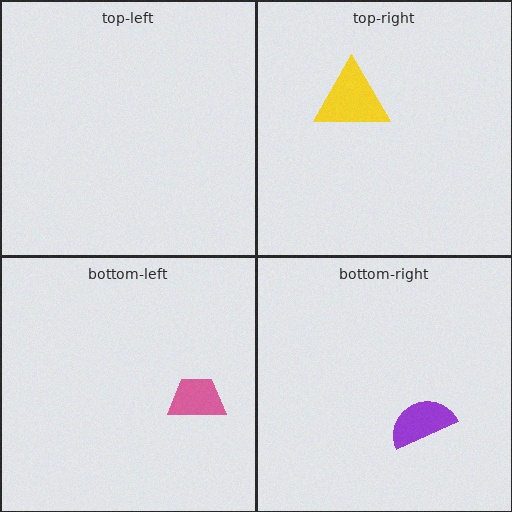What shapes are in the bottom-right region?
The purple semicircle.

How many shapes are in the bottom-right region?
1.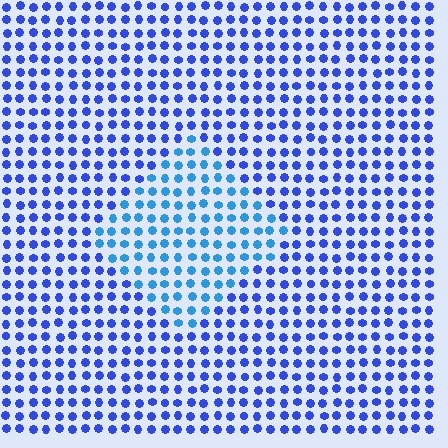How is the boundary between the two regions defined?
The boundary is defined purely by a slight shift in hue (about 28 degrees). Spacing, size, and orientation are identical on both sides.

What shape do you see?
I see a diamond.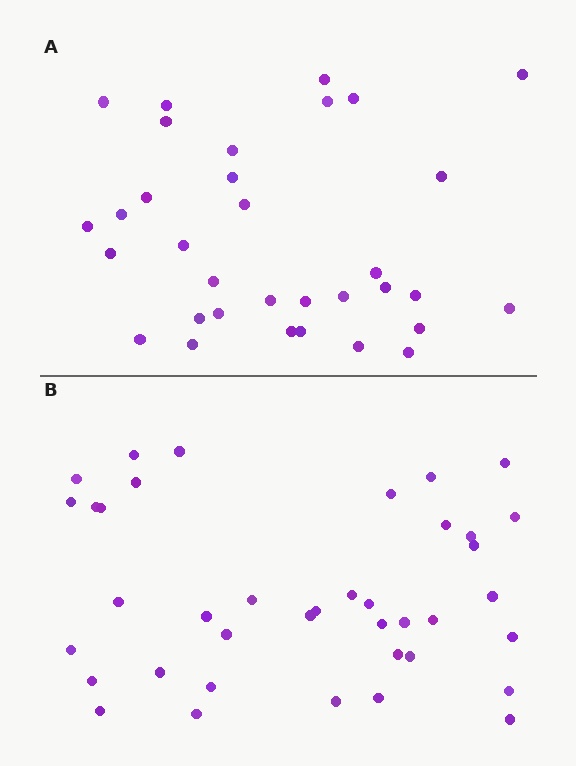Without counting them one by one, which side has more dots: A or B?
Region B (the bottom region) has more dots.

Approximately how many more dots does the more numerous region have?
Region B has about 6 more dots than region A.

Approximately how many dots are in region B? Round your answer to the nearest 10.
About 40 dots. (The exact count is 39, which rounds to 40.)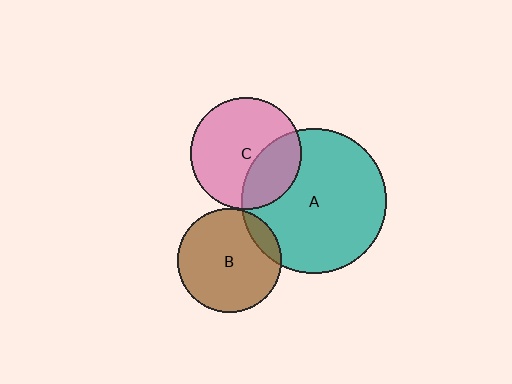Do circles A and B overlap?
Yes.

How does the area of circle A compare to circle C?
Approximately 1.7 times.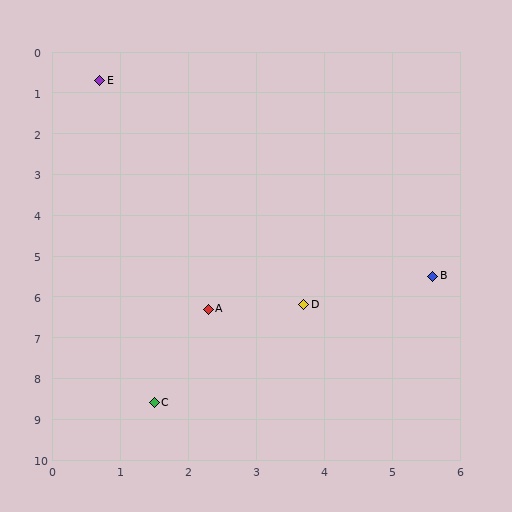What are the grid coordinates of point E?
Point E is at approximately (0.7, 0.7).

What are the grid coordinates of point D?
Point D is at approximately (3.7, 6.2).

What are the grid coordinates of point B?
Point B is at approximately (5.6, 5.5).